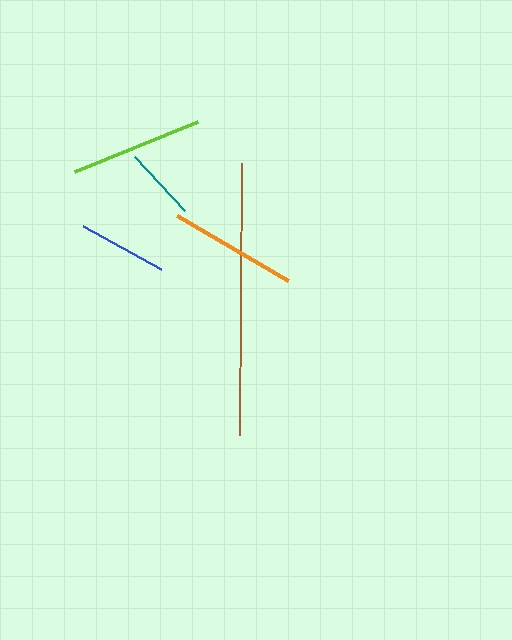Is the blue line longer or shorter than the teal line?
The blue line is longer than the teal line.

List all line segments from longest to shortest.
From longest to shortest: brown, lime, orange, blue, teal.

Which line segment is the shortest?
The teal line is the shortest at approximately 73 pixels.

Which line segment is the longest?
The brown line is the longest at approximately 272 pixels.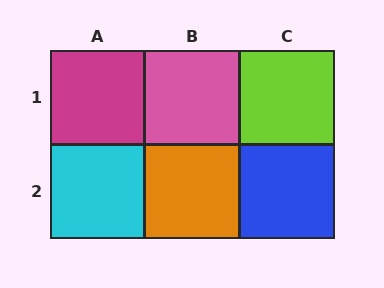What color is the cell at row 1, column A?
Magenta.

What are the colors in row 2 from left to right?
Cyan, orange, blue.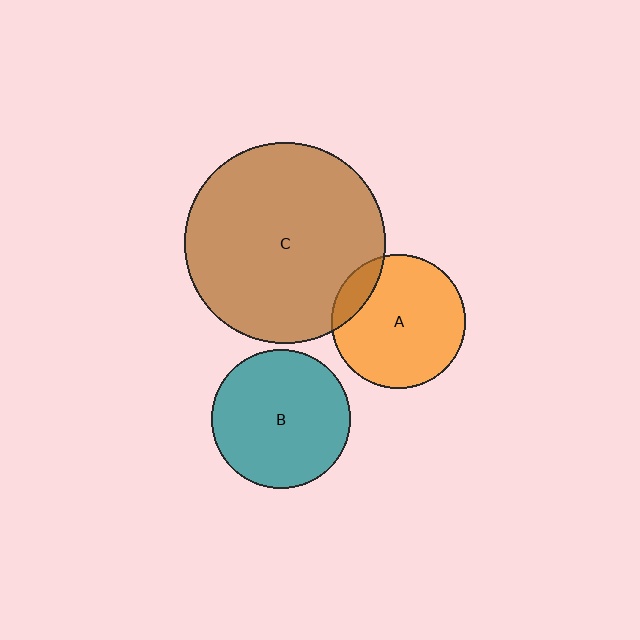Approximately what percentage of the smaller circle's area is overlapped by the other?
Approximately 15%.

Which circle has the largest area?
Circle C (brown).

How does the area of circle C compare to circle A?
Approximately 2.3 times.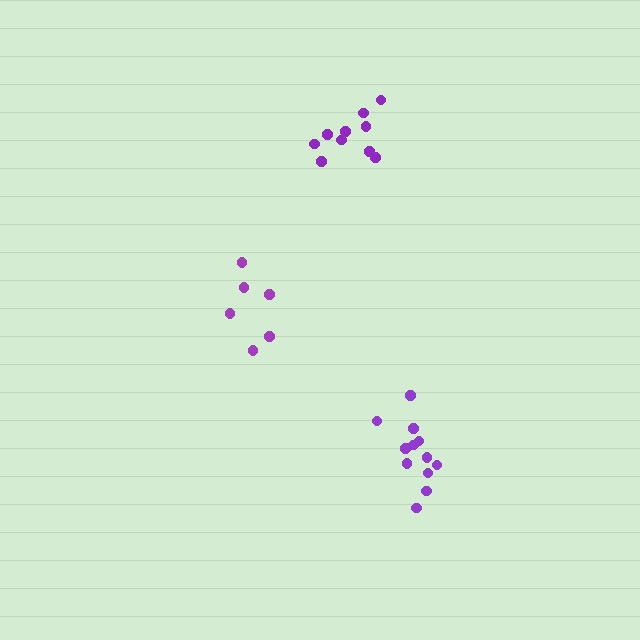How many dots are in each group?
Group 1: 10 dots, Group 2: 6 dots, Group 3: 12 dots (28 total).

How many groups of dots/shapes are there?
There are 3 groups.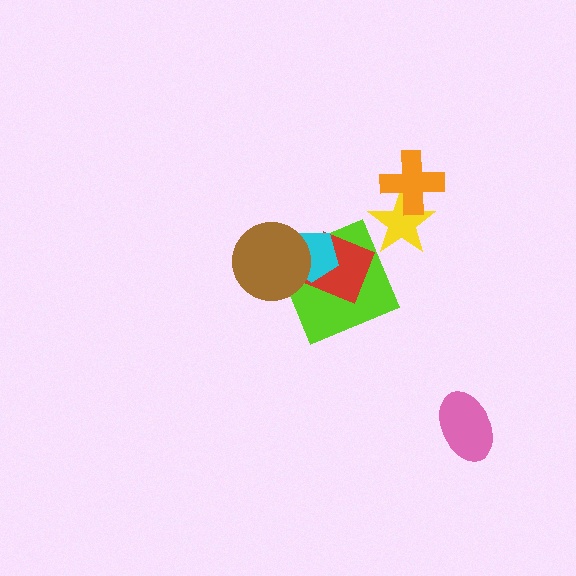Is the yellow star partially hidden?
Yes, it is partially covered by another shape.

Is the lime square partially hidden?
Yes, it is partially covered by another shape.